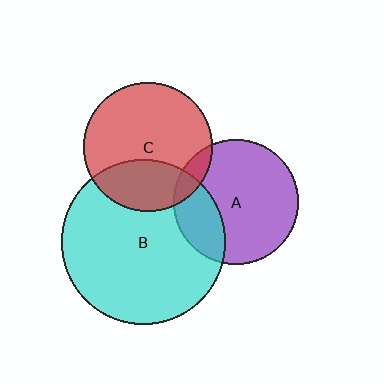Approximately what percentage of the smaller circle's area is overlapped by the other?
Approximately 25%.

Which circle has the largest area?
Circle B (cyan).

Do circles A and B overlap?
Yes.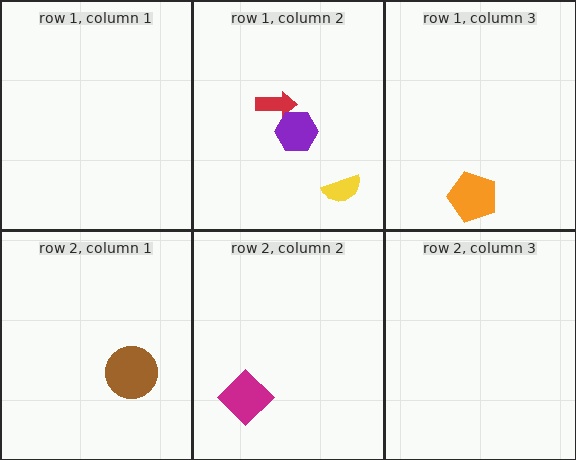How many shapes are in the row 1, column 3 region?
1.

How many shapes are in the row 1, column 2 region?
3.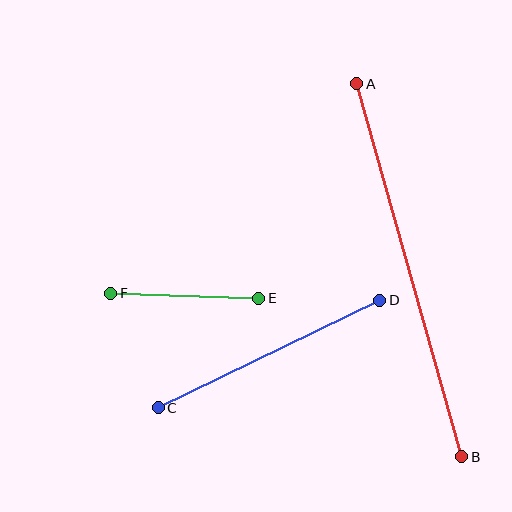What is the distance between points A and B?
The distance is approximately 387 pixels.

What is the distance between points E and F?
The distance is approximately 148 pixels.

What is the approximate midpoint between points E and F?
The midpoint is at approximately (185, 296) pixels.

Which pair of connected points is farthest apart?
Points A and B are farthest apart.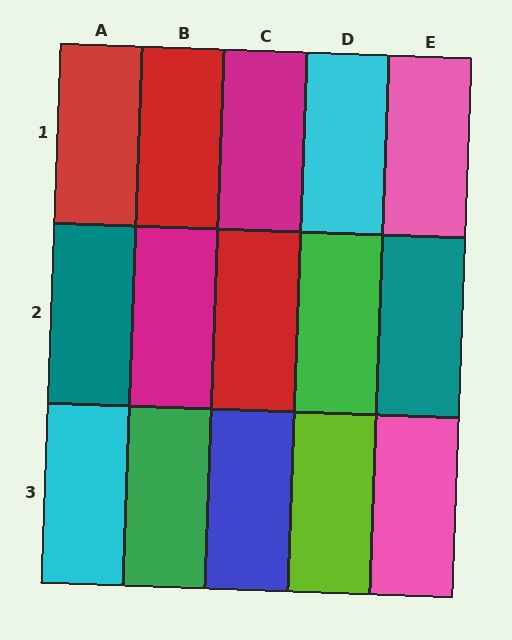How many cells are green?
2 cells are green.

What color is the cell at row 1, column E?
Pink.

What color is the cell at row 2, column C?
Red.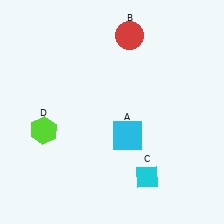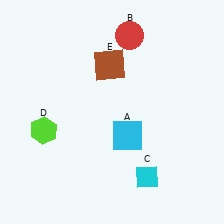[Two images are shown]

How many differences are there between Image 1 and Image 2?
There is 1 difference between the two images.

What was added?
A brown square (E) was added in Image 2.